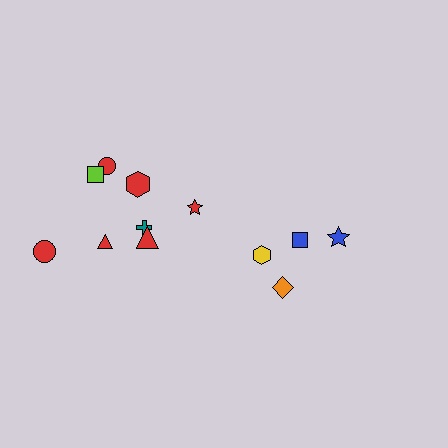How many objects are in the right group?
There are 4 objects.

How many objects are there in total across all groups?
There are 12 objects.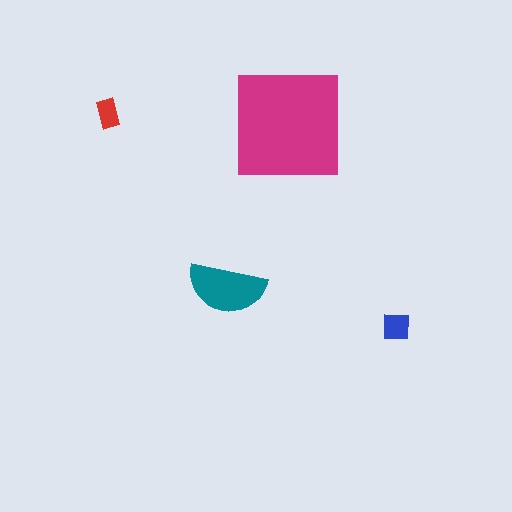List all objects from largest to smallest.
The magenta square, the teal semicircle, the blue square, the red rectangle.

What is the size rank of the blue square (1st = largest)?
3rd.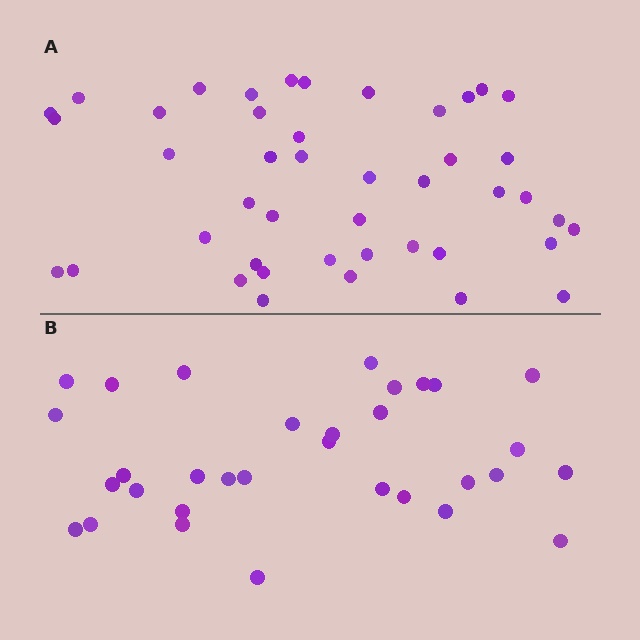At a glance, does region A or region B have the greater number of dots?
Region A (the top region) has more dots.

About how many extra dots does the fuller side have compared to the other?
Region A has roughly 12 or so more dots than region B.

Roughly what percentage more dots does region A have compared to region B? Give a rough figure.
About 40% more.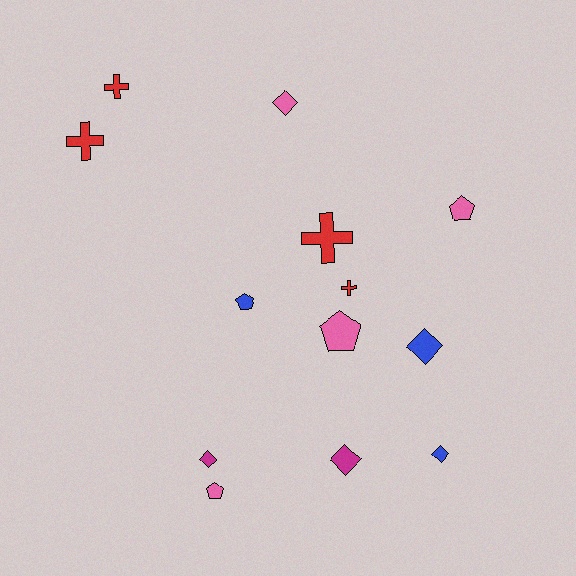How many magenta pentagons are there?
There are no magenta pentagons.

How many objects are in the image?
There are 13 objects.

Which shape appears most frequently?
Diamond, with 5 objects.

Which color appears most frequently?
Red, with 4 objects.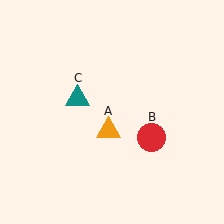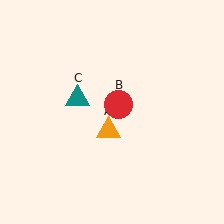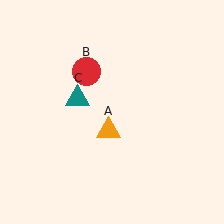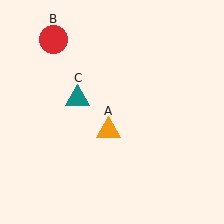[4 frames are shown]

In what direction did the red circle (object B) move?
The red circle (object B) moved up and to the left.